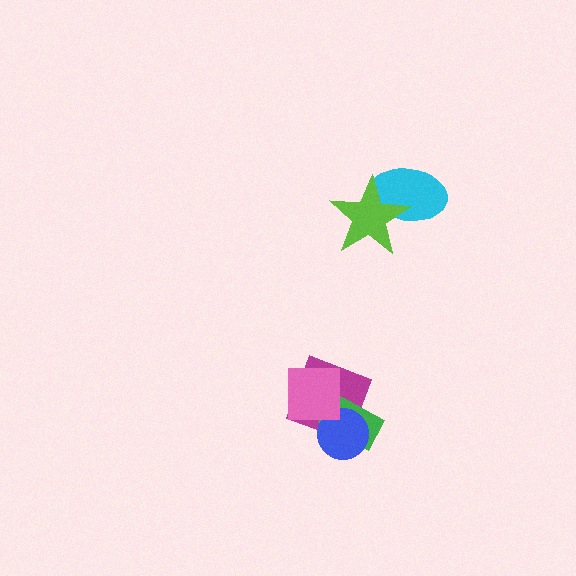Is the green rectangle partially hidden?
Yes, it is partially covered by another shape.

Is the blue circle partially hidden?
No, no other shape covers it.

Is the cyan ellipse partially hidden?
Yes, it is partially covered by another shape.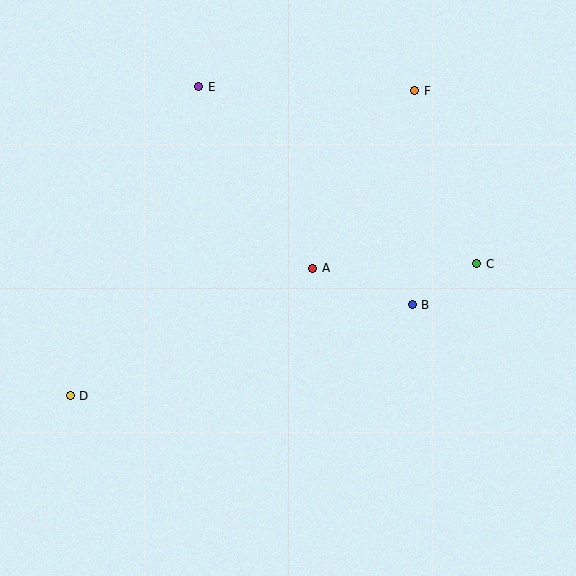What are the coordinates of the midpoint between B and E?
The midpoint between B and E is at (305, 196).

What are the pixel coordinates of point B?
Point B is at (412, 305).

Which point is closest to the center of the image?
Point A at (313, 268) is closest to the center.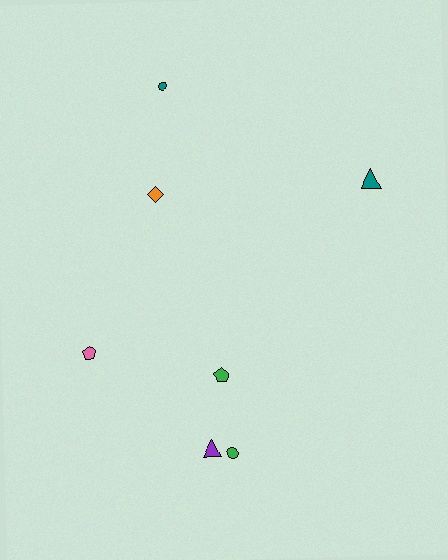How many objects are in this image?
There are 7 objects.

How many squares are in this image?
There are no squares.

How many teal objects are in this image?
There are 2 teal objects.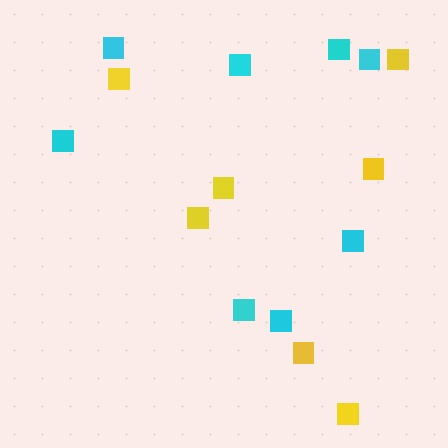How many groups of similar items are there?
There are 2 groups: one group of yellow squares (7) and one group of cyan squares (8).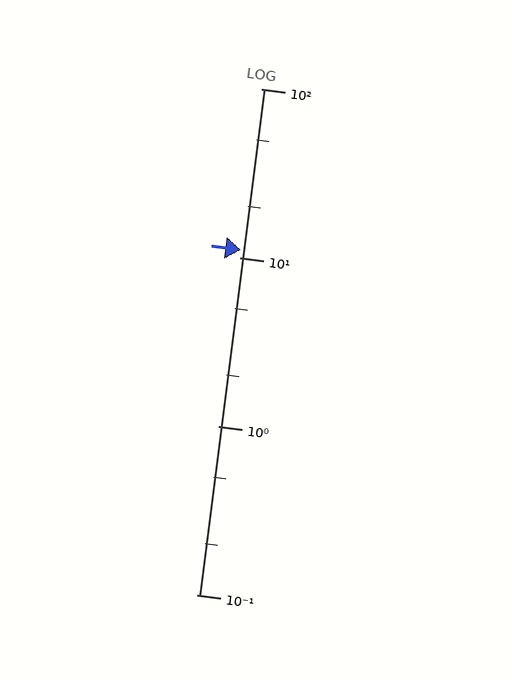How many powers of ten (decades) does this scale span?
The scale spans 3 decades, from 0.1 to 100.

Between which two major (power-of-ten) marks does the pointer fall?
The pointer is between 10 and 100.